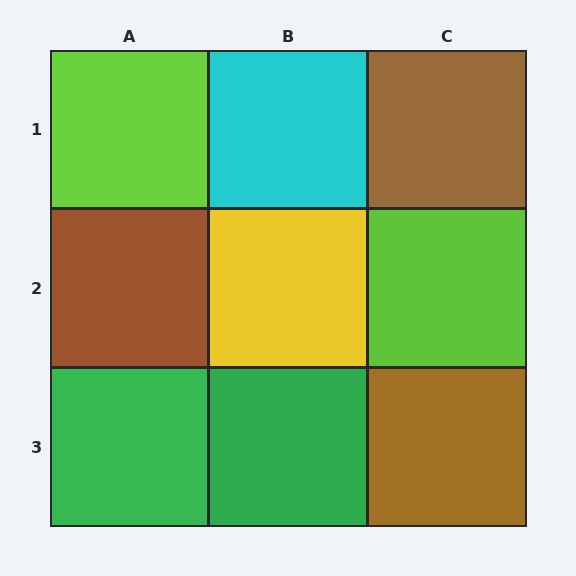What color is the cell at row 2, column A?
Brown.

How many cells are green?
2 cells are green.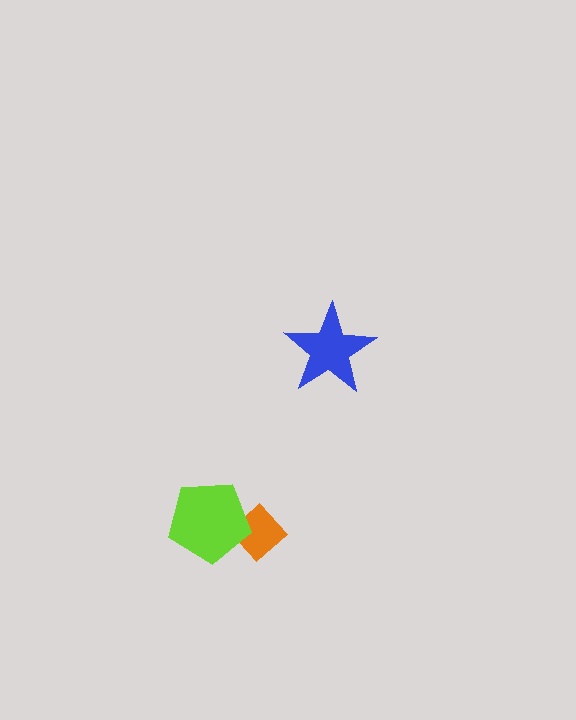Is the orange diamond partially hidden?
Yes, it is partially covered by another shape.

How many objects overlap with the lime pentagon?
1 object overlaps with the lime pentagon.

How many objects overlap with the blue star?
0 objects overlap with the blue star.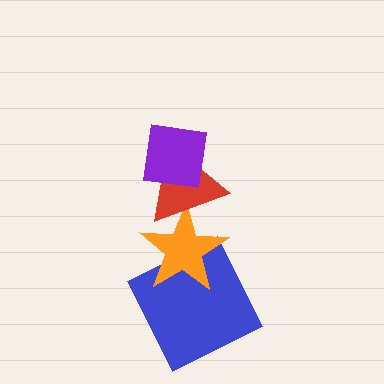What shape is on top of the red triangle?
The purple square is on top of the red triangle.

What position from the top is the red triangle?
The red triangle is 2nd from the top.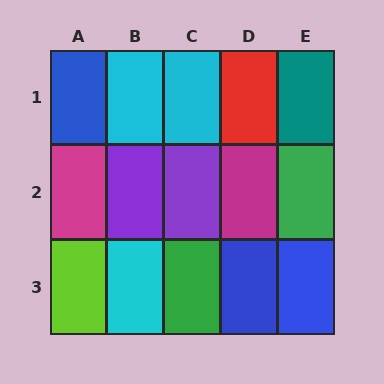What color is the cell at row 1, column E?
Teal.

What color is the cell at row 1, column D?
Red.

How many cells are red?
1 cell is red.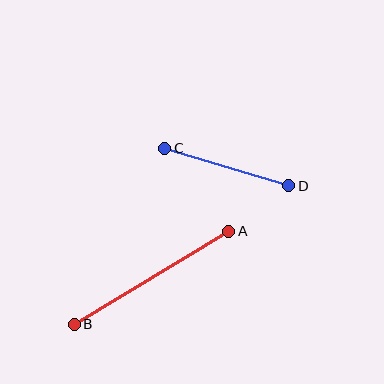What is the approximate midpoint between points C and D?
The midpoint is at approximately (227, 167) pixels.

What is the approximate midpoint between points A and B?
The midpoint is at approximately (151, 278) pixels.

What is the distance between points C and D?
The distance is approximately 130 pixels.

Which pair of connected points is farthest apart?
Points A and B are farthest apart.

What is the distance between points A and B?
The distance is approximately 180 pixels.